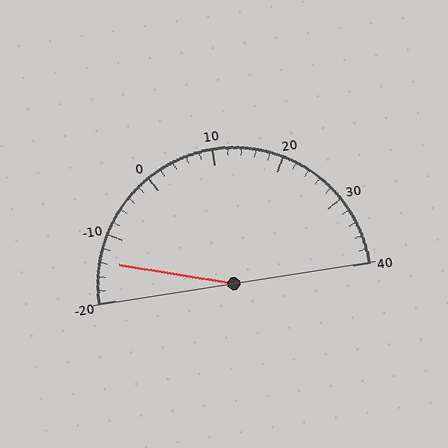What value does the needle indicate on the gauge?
The needle indicates approximately -14.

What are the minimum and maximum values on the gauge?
The gauge ranges from -20 to 40.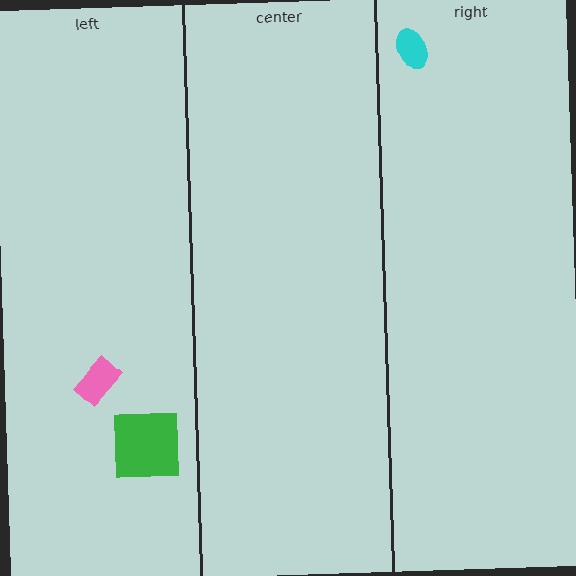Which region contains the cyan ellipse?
The right region.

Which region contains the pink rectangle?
The left region.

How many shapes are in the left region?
2.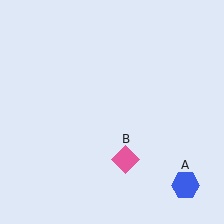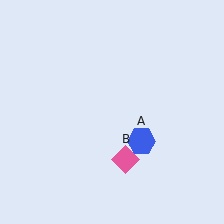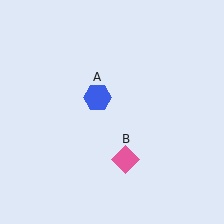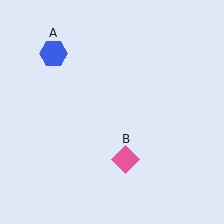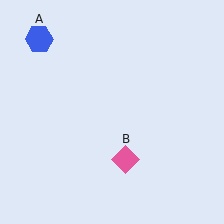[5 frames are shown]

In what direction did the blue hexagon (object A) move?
The blue hexagon (object A) moved up and to the left.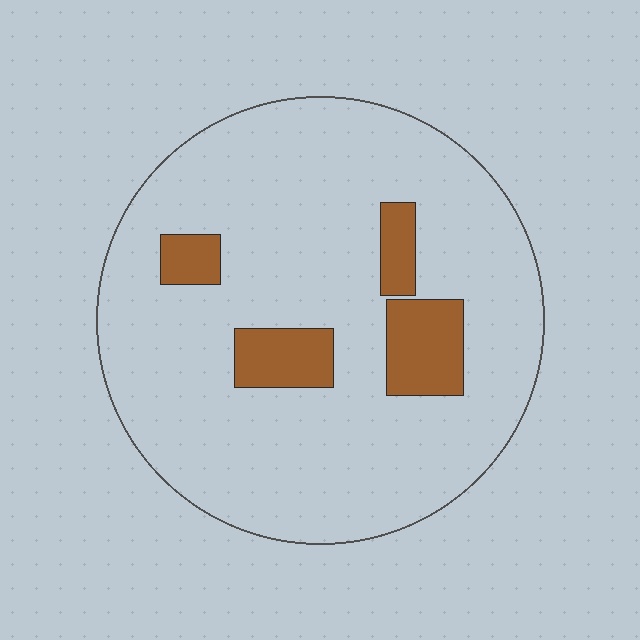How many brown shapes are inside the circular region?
4.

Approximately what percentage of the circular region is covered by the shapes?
Approximately 15%.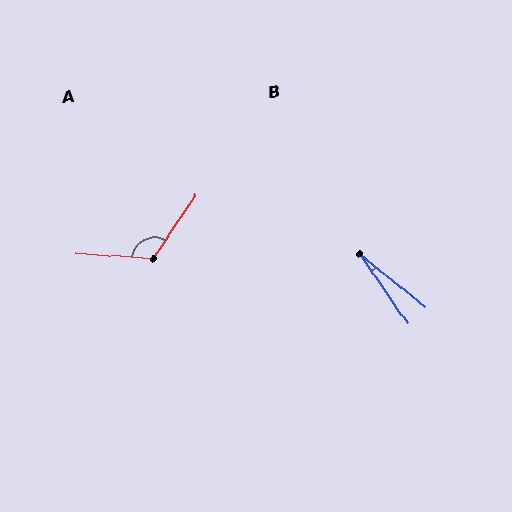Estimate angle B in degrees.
Approximately 16 degrees.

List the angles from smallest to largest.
B (16°), A (120°).